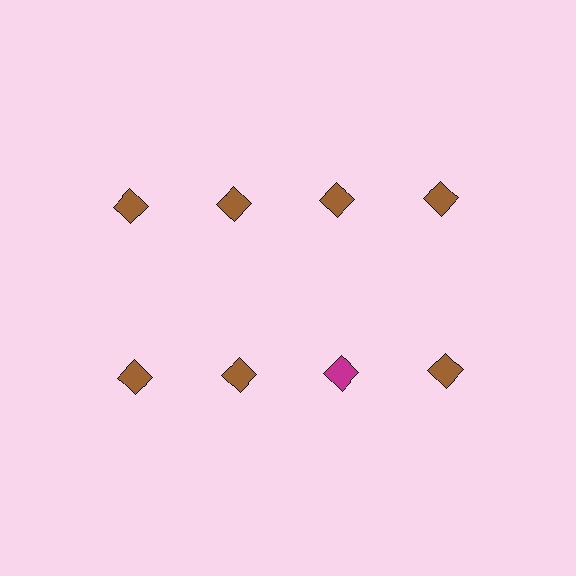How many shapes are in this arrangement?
There are 8 shapes arranged in a grid pattern.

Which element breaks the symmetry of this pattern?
The magenta diamond in the second row, center column breaks the symmetry. All other shapes are brown diamonds.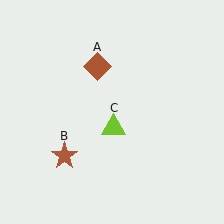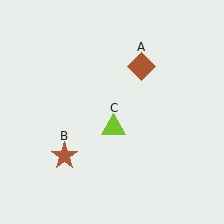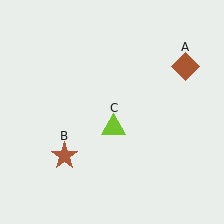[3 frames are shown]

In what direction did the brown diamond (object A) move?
The brown diamond (object A) moved right.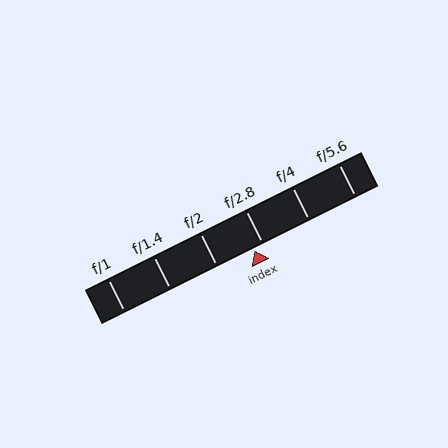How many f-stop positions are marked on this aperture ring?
There are 6 f-stop positions marked.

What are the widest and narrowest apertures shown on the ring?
The widest aperture shown is f/1 and the narrowest is f/5.6.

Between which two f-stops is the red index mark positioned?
The index mark is between f/2 and f/2.8.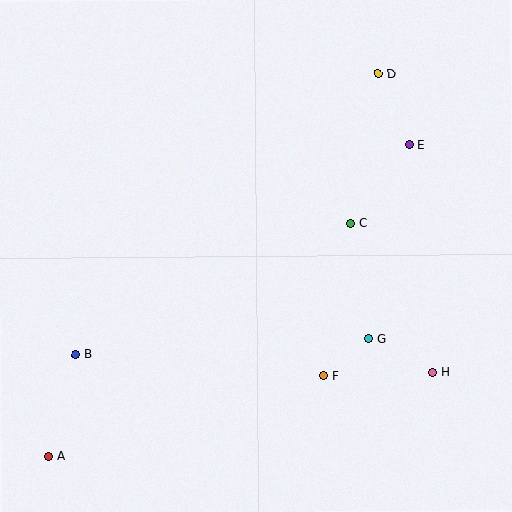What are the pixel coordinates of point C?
Point C is at (351, 223).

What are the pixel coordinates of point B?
Point B is at (76, 355).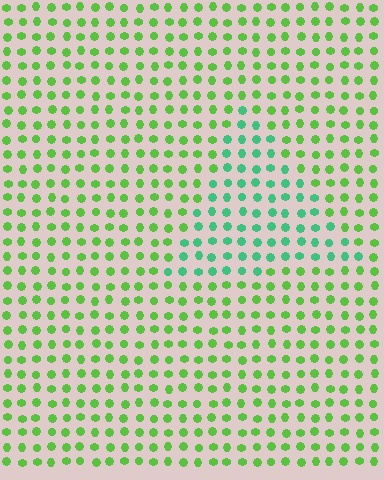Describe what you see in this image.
The image is filled with small lime elements in a uniform arrangement. A triangle-shaped region is visible where the elements are tinted to a slightly different hue, forming a subtle color boundary.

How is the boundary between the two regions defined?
The boundary is defined purely by a slight shift in hue (about 40 degrees). Spacing, size, and orientation are identical on both sides.